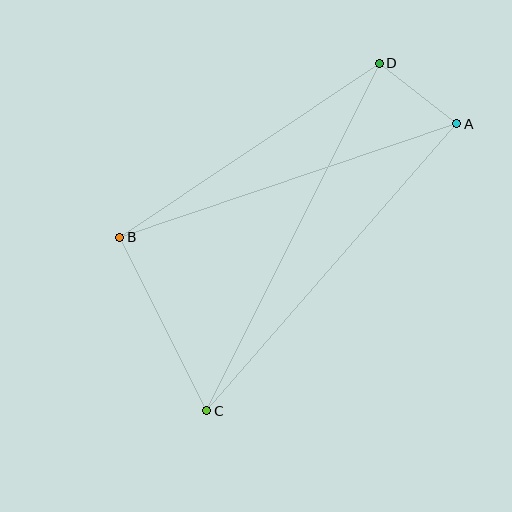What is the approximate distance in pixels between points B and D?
The distance between B and D is approximately 313 pixels.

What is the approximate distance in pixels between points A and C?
The distance between A and C is approximately 381 pixels.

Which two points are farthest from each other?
Points C and D are farthest from each other.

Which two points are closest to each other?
Points A and D are closest to each other.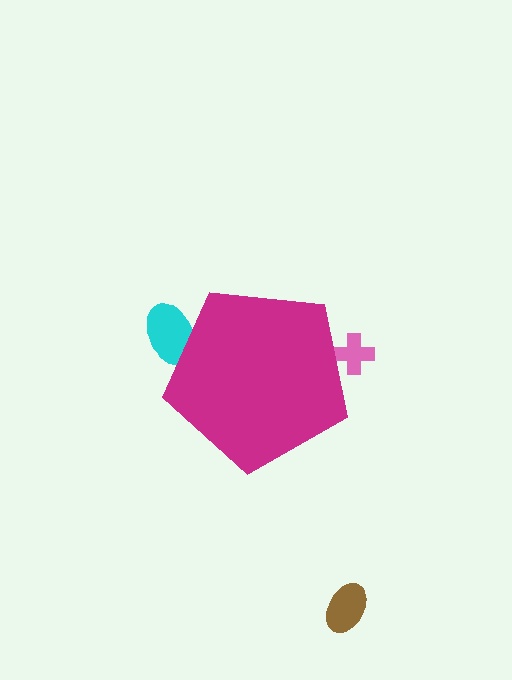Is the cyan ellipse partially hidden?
Yes, the cyan ellipse is partially hidden behind the magenta pentagon.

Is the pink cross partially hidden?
Yes, the pink cross is partially hidden behind the magenta pentagon.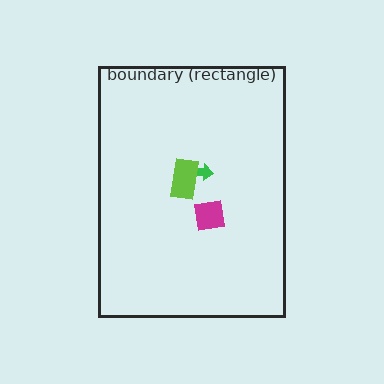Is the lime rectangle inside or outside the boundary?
Inside.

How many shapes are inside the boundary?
3 inside, 0 outside.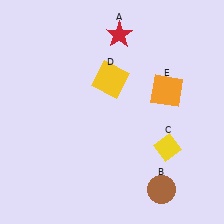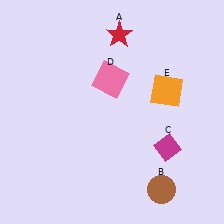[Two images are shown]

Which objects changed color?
C changed from yellow to magenta. D changed from yellow to pink.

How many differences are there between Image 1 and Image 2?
There are 2 differences between the two images.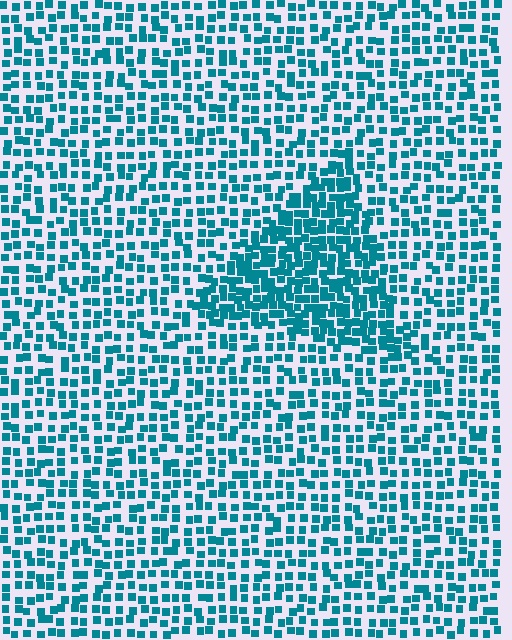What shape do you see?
I see a triangle.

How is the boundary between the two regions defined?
The boundary is defined by a change in element density (approximately 1.8x ratio). All elements are the same color, size, and shape.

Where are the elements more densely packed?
The elements are more densely packed inside the triangle boundary.